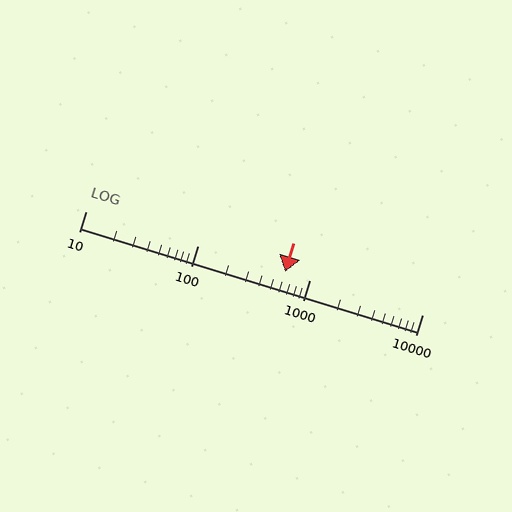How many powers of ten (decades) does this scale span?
The scale spans 3 decades, from 10 to 10000.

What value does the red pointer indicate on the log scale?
The pointer indicates approximately 600.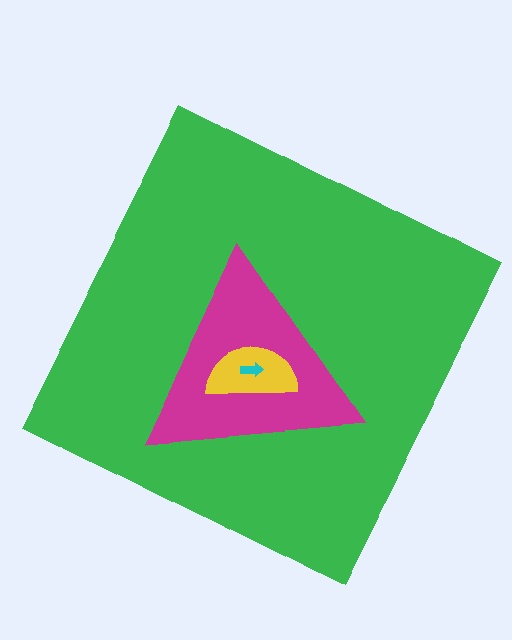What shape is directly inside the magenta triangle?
The yellow semicircle.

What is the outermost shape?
The green square.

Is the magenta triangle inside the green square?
Yes.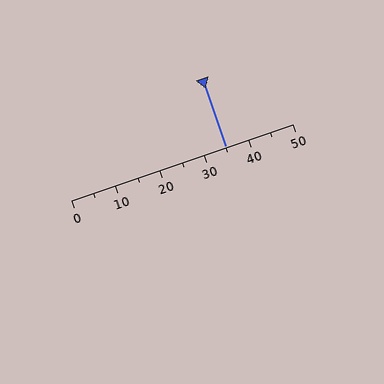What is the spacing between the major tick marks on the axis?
The major ticks are spaced 10 apart.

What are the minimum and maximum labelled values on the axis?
The axis runs from 0 to 50.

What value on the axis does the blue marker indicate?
The marker indicates approximately 35.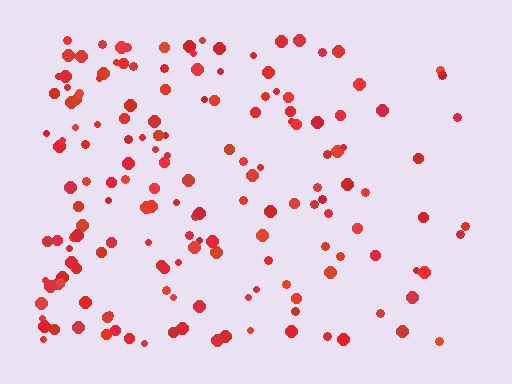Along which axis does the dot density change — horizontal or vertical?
Horizontal.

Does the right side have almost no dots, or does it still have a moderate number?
Still a moderate number, just noticeably fewer than the left.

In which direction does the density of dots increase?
From right to left, with the left side densest.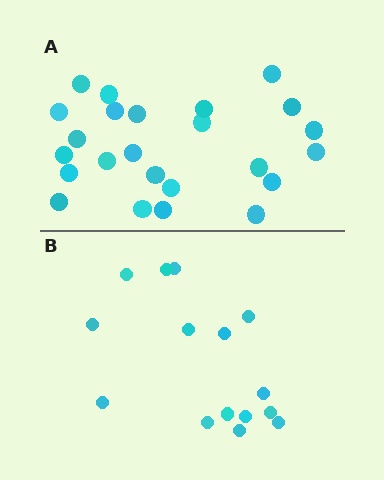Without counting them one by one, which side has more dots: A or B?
Region A (the top region) has more dots.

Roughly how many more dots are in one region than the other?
Region A has roughly 8 or so more dots than region B.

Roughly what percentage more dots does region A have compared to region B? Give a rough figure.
About 60% more.